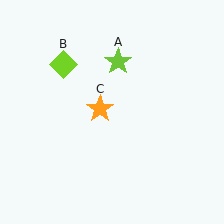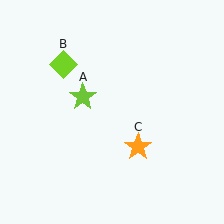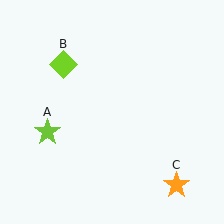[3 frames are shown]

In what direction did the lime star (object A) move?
The lime star (object A) moved down and to the left.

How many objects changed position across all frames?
2 objects changed position: lime star (object A), orange star (object C).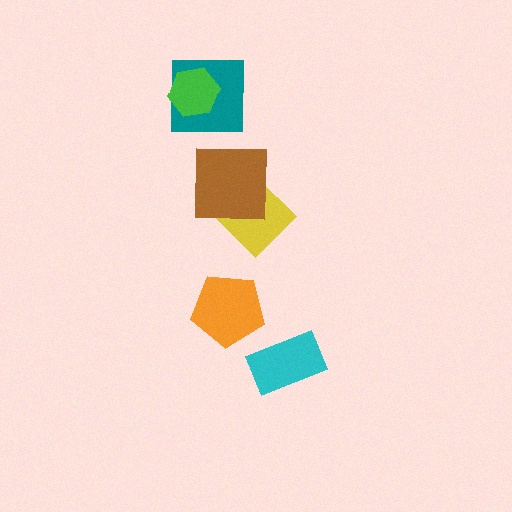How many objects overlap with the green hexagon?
1 object overlaps with the green hexagon.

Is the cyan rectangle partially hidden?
No, no other shape covers it.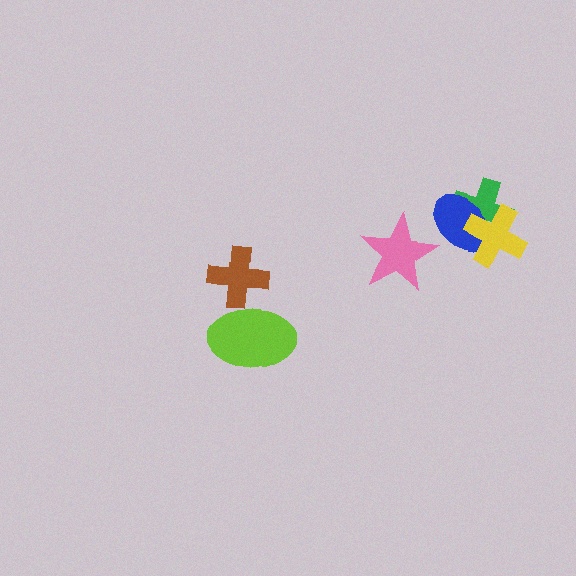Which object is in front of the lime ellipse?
The brown cross is in front of the lime ellipse.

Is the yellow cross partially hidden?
No, no other shape covers it.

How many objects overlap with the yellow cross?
2 objects overlap with the yellow cross.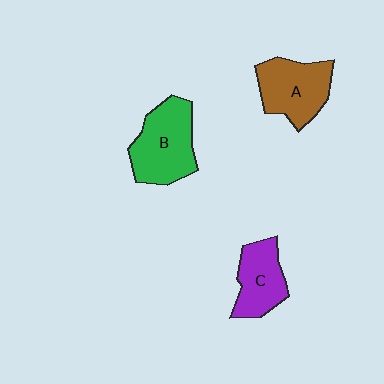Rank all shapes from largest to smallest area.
From largest to smallest: B (green), A (brown), C (purple).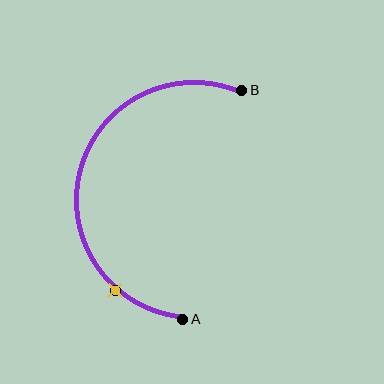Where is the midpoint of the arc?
The arc midpoint is the point on the curve farthest from the straight line joining A and B. It sits to the left of that line.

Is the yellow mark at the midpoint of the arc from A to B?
No. The yellow mark lies on the arc but is closer to endpoint A. The arc midpoint would be at the point on the curve equidistant along the arc from both A and B.